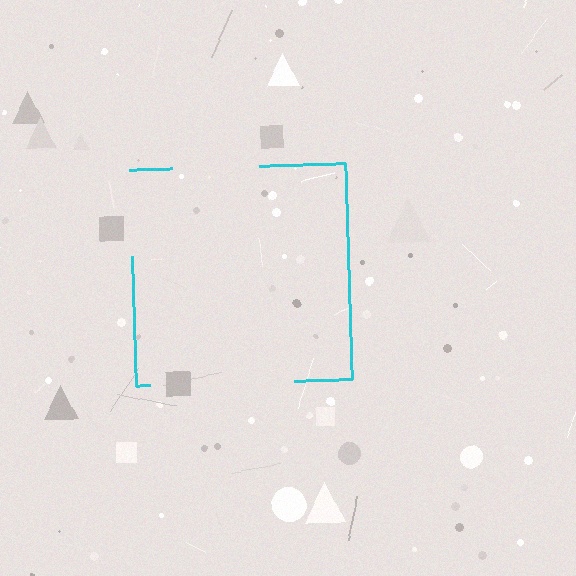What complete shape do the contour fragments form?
The contour fragments form a square.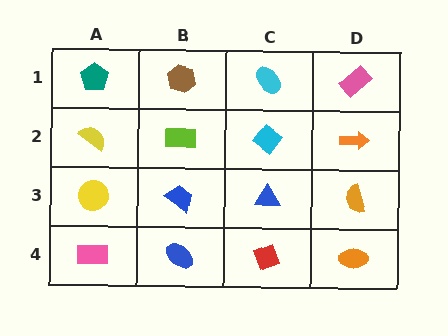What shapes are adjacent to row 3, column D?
An orange arrow (row 2, column D), an orange ellipse (row 4, column D), a blue triangle (row 3, column C).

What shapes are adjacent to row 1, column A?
A yellow semicircle (row 2, column A), a brown hexagon (row 1, column B).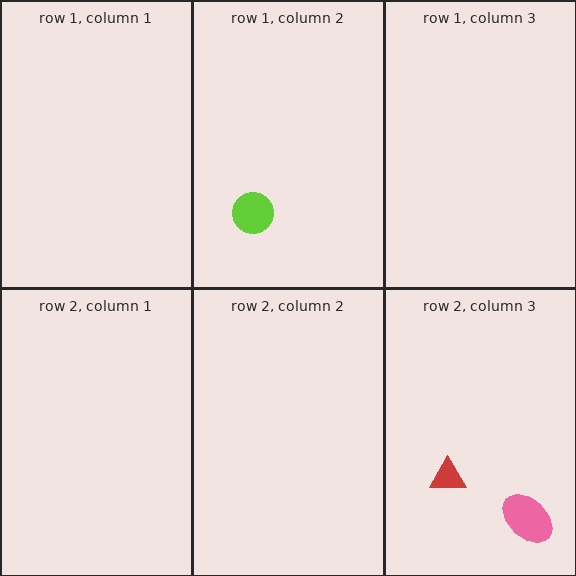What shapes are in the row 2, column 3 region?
The red triangle, the pink ellipse.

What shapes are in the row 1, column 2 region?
The lime circle.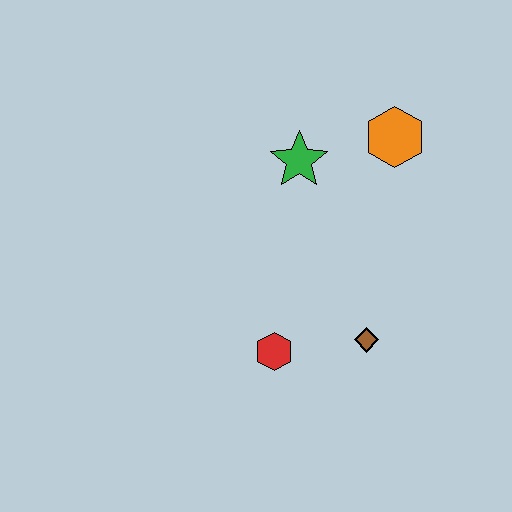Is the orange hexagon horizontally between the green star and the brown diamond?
No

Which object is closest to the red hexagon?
The brown diamond is closest to the red hexagon.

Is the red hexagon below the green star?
Yes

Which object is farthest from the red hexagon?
The orange hexagon is farthest from the red hexagon.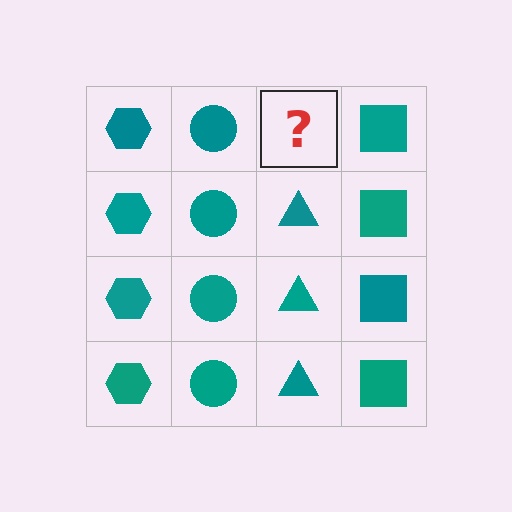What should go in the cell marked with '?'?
The missing cell should contain a teal triangle.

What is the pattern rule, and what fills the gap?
The rule is that each column has a consistent shape. The gap should be filled with a teal triangle.